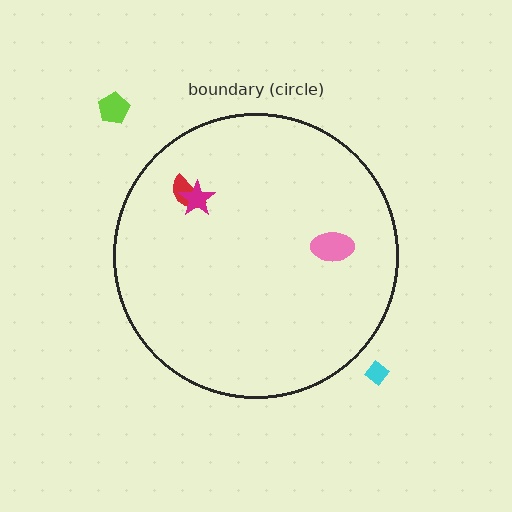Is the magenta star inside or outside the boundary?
Inside.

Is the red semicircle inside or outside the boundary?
Inside.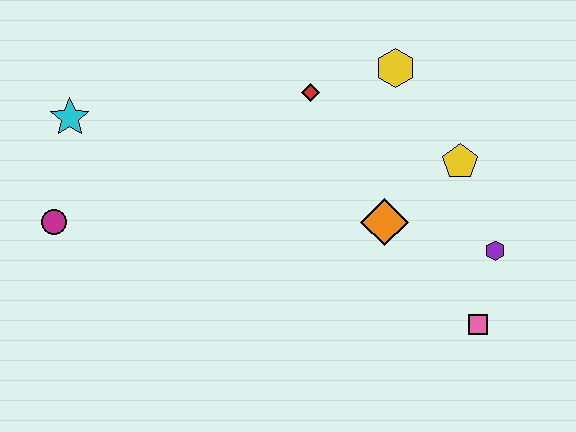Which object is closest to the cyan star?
The magenta circle is closest to the cyan star.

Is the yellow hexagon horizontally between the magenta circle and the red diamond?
No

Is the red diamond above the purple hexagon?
Yes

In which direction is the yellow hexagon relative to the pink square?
The yellow hexagon is above the pink square.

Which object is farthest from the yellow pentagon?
The magenta circle is farthest from the yellow pentagon.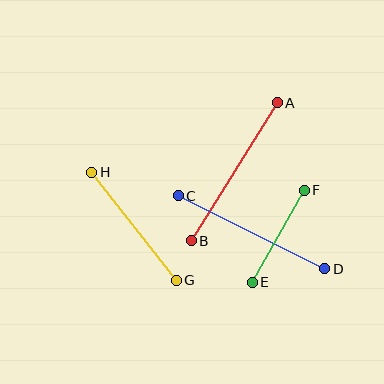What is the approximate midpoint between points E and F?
The midpoint is at approximately (278, 236) pixels.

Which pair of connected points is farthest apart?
Points C and D are farthest apart.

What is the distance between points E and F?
The distance is approximately 106 pixels.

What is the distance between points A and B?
The distance is approximately 163 pixels.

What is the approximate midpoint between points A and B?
The midpoint is at approximately (234, 172) pixels.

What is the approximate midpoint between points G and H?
The midpoint is at approximately (134, 226) pixels.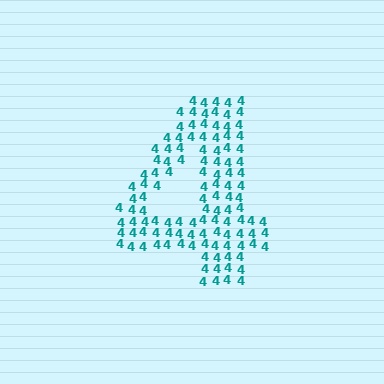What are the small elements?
The small elements are digit 4's.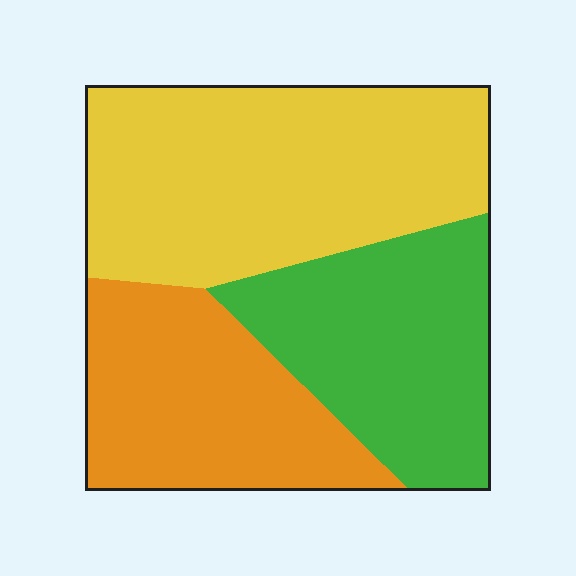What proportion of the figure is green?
Green covers 29% of the figure.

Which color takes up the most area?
Yellow, at roughly 45%.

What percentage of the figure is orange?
Orange covers around 30% of the figure.